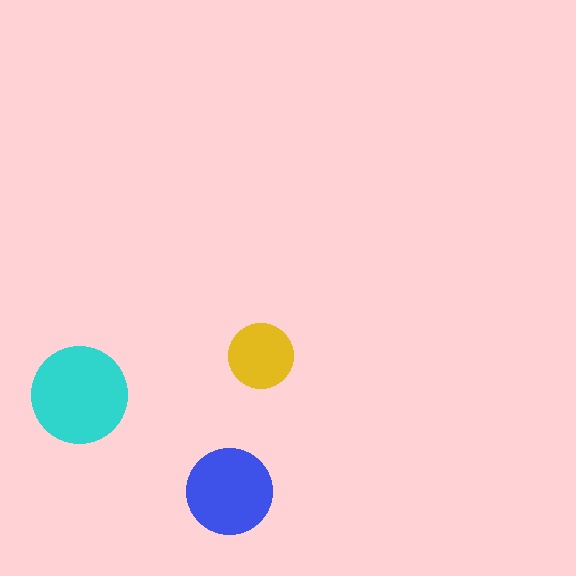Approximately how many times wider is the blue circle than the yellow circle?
About 1.5 times wider.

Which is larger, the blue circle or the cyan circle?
The cyan one.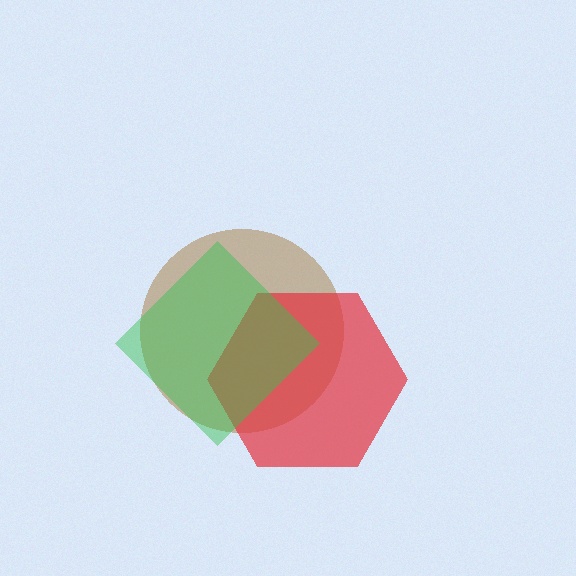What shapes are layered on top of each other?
The layered shapes are: a brown circle, a red hexagon, a green diamond.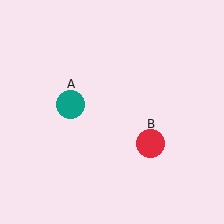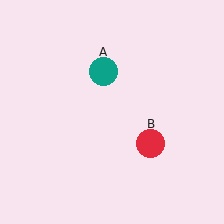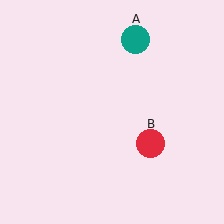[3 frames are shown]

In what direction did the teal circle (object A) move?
The teal circle (object A) moved up and to the right.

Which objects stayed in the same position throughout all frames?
Red circle (object B) remained stationary.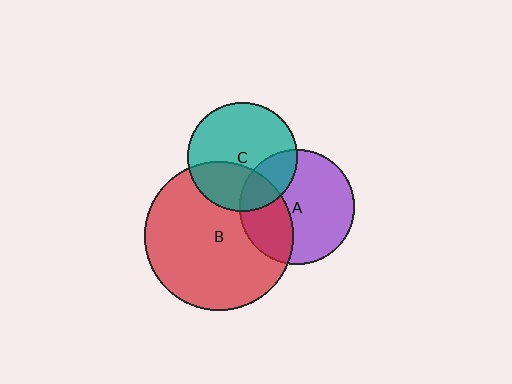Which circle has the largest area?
Circle B (red).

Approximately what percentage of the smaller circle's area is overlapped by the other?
Approximately 30%.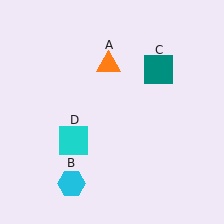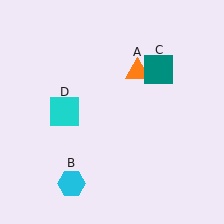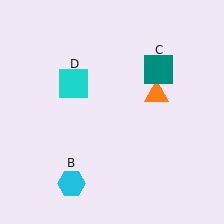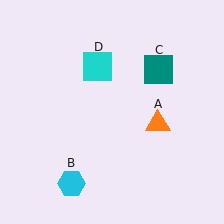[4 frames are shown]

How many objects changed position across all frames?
2 objects changed position: orange triangle (object A), cyan square (object D).